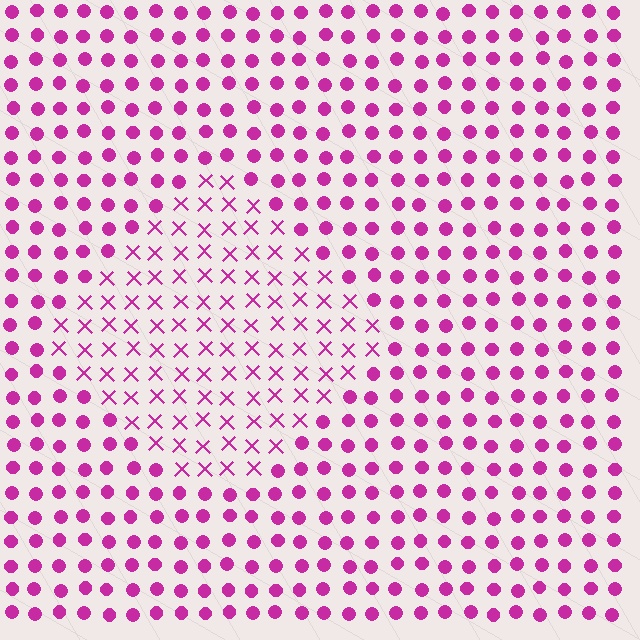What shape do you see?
I see a diamond.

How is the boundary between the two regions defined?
The boundary is defined by a change in element shape: X marks inside vs. circles outside. All elements share the same color and spacing.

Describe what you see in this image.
The image is filled with small magenta elements arranged in a uniform grid. A diamond-shaped region contains X marks, while the surrounding area contains circles. The boundary is defined purely by the change in element shape.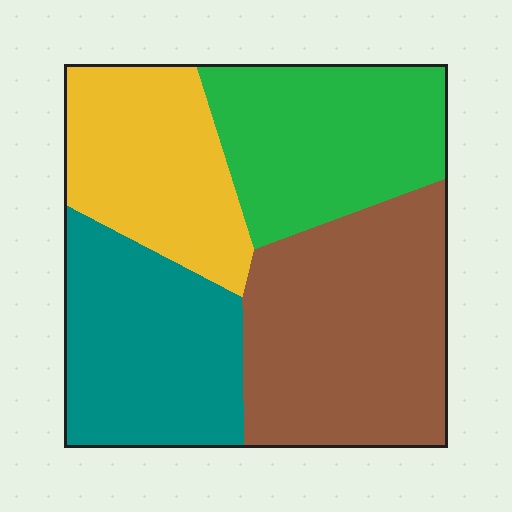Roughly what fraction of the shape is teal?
Teal covers 24% of the shape.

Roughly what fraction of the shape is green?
Green covers about 25% of the shape.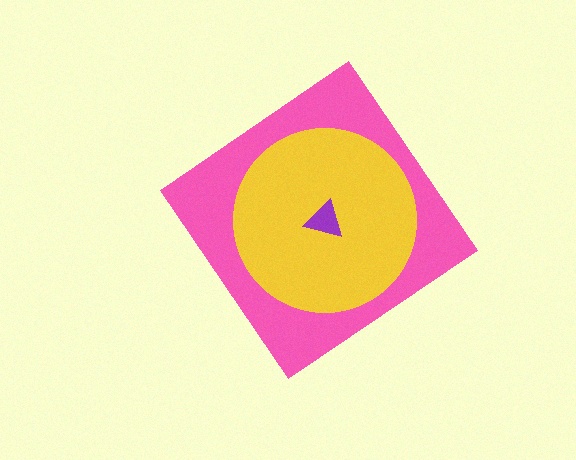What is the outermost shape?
The pink diamond.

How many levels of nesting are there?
3.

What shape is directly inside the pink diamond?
The yellow circle.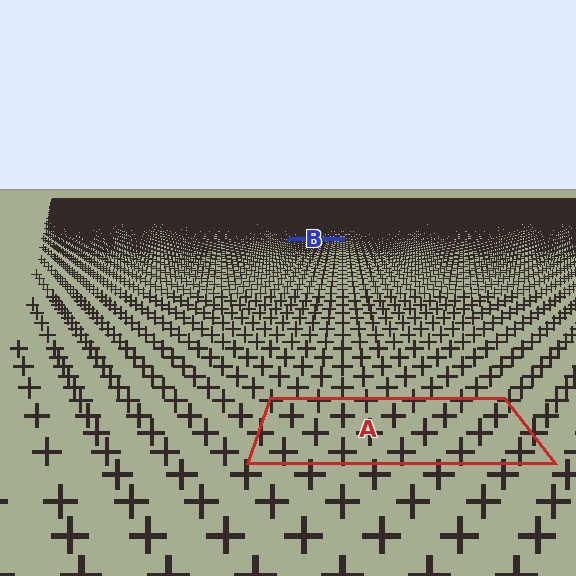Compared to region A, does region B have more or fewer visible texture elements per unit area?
Region B has more texture elements per unit area — they are packed more densely because it is farther away.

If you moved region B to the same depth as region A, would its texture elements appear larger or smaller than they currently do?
They would appear larger. At a closer depth, the same texture elements are projected at a bigger on-screen size.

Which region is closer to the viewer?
Region A is closer. The texture elements there are larger and more spread out.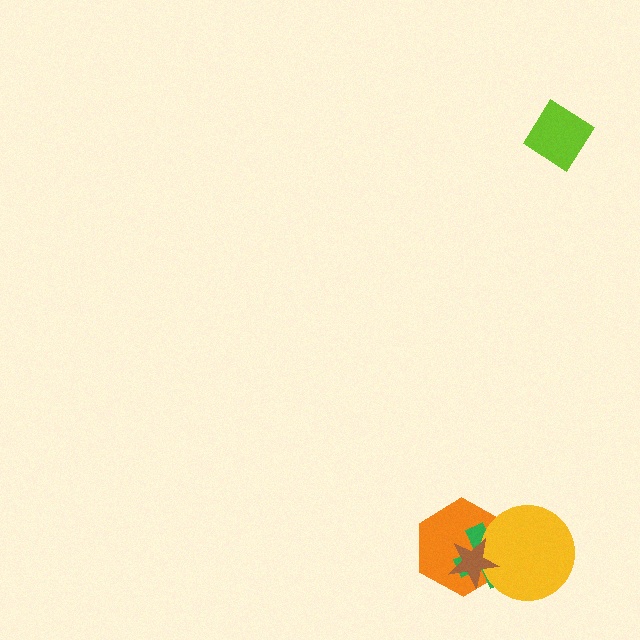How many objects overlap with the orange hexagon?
3 objects overlap with the orange hexagon.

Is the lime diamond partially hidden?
No, no other shape covers it.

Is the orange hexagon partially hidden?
Yes, it is partially covered by another shape.